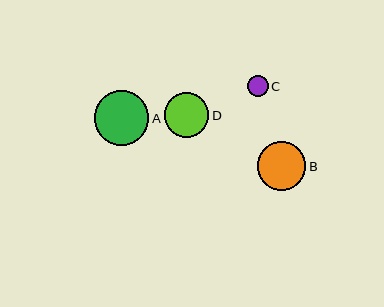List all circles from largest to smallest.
From largest to smallest: A, B, D, C.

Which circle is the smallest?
Circle C is the smallest with a size of approximately 21 pixels.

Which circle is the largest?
Circle A is the largest with a size of approximately 55 pixels.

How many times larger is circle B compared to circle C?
Circle B is approximately 2.3 times the size of circle C.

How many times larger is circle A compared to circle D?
Circle A is approximately 1.2 times the size of circle D.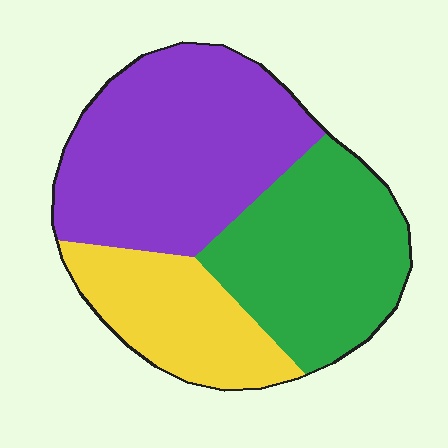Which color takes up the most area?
Purple, at roughly 45%.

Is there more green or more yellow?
Green.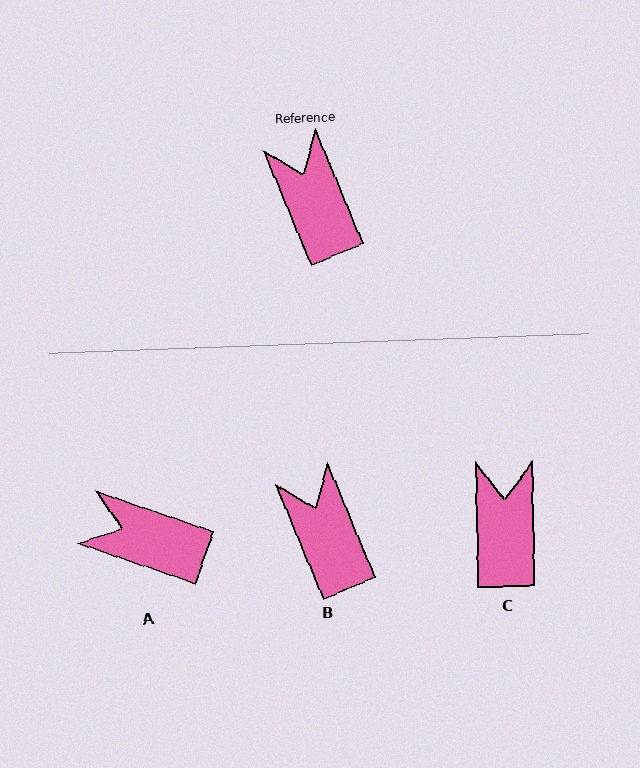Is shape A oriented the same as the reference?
No, it is off by about 48 degrees.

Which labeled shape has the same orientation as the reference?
B.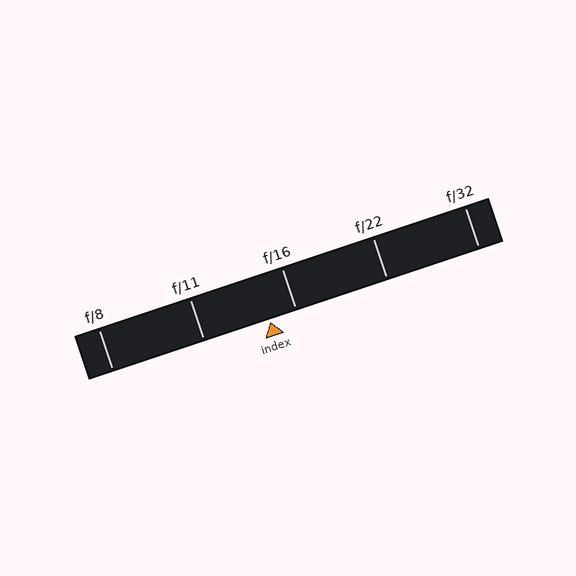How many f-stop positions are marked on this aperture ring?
There are 5 f-stop positions marked.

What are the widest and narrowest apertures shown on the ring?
The widest aperture shown is f/8 and the narrowest is f/32.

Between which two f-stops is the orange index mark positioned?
The index mark is between f/11 and f/16.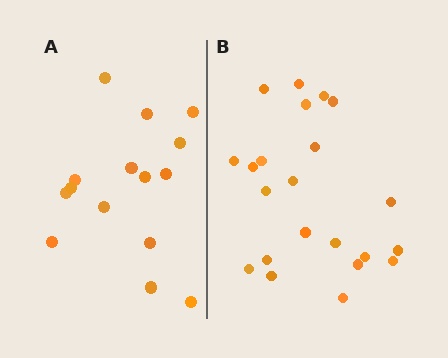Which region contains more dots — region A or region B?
Region B (the right region) has more dots.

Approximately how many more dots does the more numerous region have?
Region B has roughly 8 or so more dots than region A.